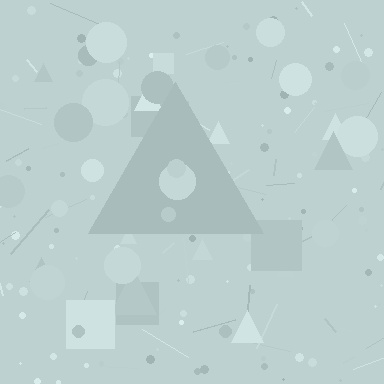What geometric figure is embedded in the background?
A triangle is embedded in the background.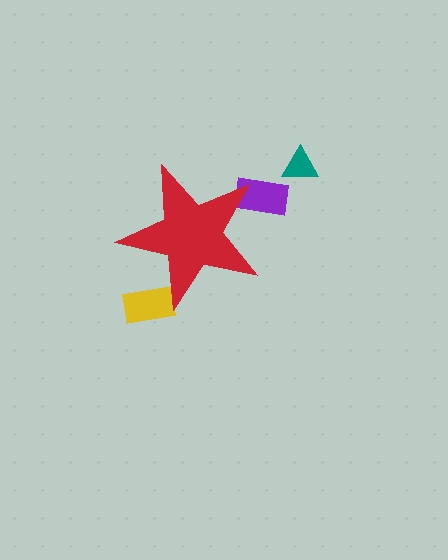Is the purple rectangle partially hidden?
Yes, the purple rectangle is partially hidden behind the red star.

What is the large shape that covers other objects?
A red star.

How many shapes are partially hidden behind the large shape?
2 shapes are partially hidden.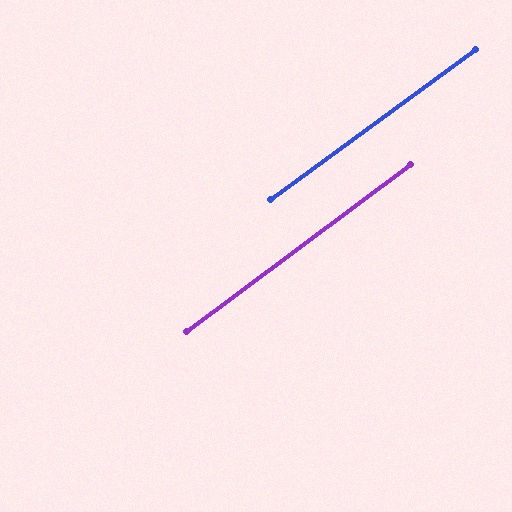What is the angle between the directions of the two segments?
Approximately 0 degrees.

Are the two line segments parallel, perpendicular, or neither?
Parallel — their directions differ by only 0.5°.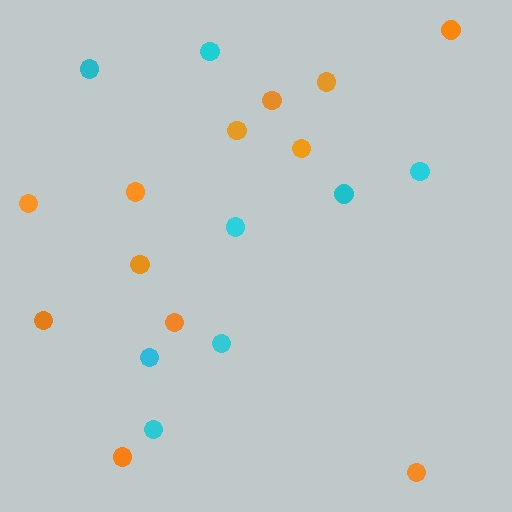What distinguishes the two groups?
There are 2 groups: one group of orange circles (12) and one group of cyan circles (8).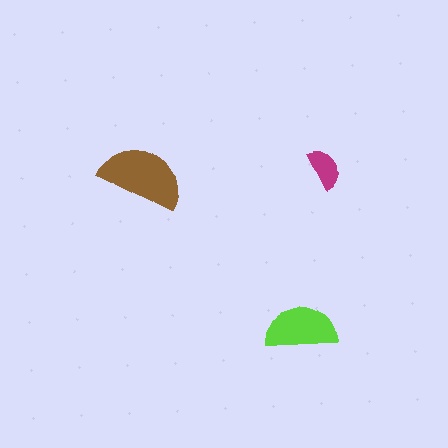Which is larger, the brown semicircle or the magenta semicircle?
The brown one.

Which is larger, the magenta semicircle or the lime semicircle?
The lime one.